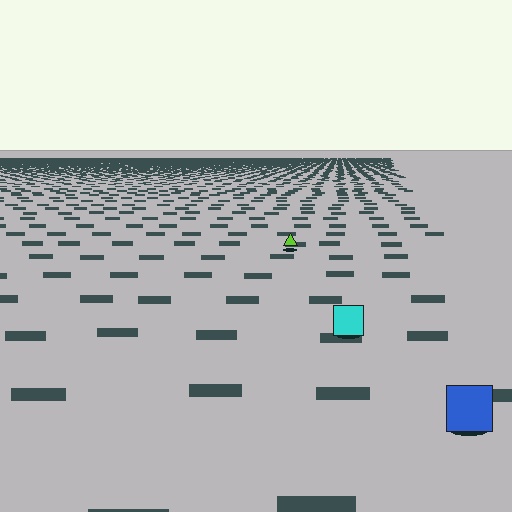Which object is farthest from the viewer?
The lime triangle is farthest from the viewer. It appears smaller and the ground texture around it is denser.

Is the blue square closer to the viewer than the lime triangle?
Yes. The blue square is closer — you can tell from the texture gradient: the ground texture is coarser near it.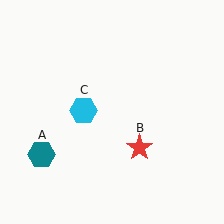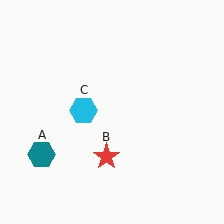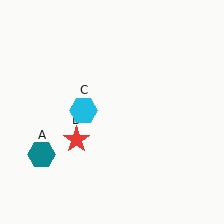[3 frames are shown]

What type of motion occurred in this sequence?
The red star (object B) rotated clockwise around the center of the scene.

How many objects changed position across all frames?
1 object changed position: red star (object B).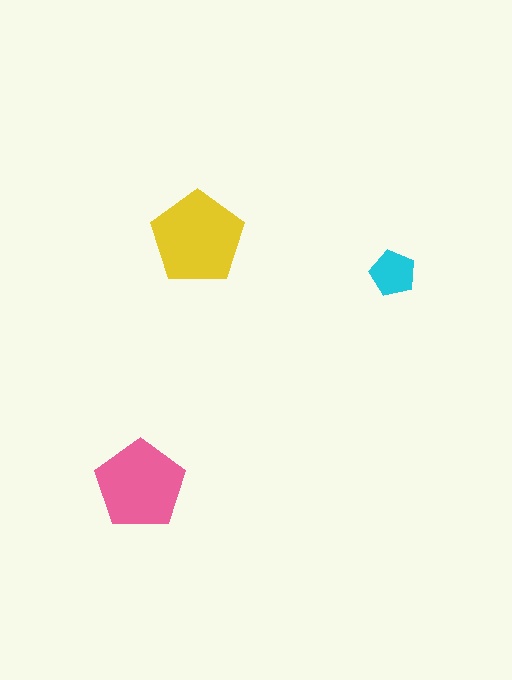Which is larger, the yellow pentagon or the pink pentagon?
The yellow one.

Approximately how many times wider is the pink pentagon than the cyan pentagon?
About 2 times wider.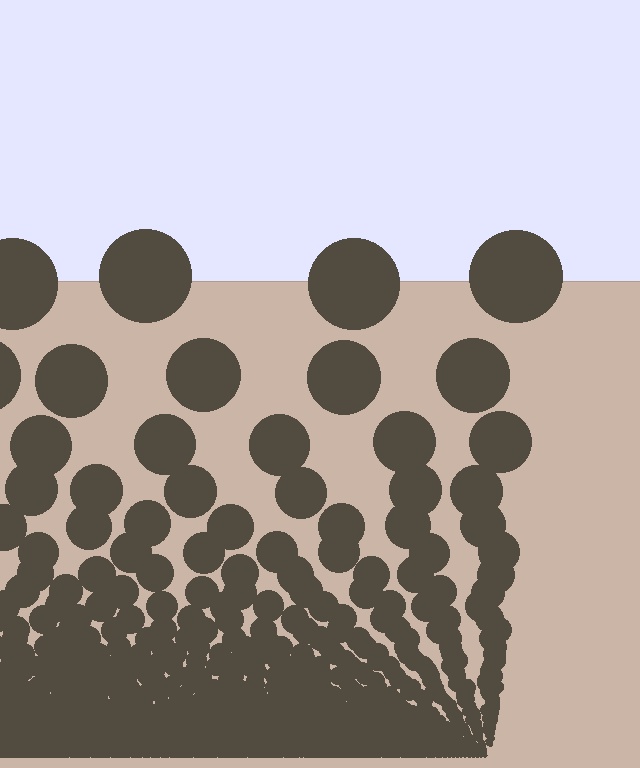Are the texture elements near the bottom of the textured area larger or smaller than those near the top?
Smaller. The gradient is inverted — elements near the bottom are smaller and denser.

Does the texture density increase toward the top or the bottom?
Density increases toward the bottom.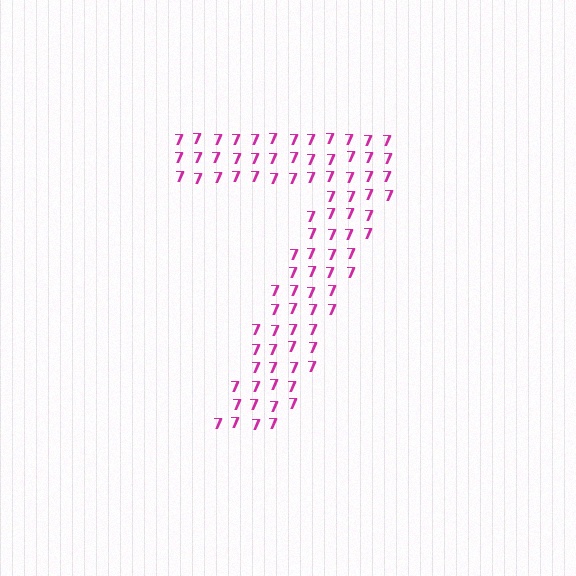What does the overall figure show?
The overall figure shows the digit 7.